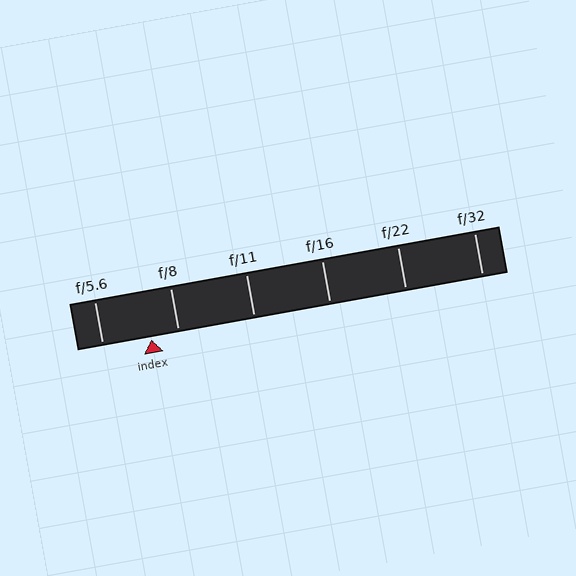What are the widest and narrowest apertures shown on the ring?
The widest aperture shown is f/5.6 and the narrowest is f/32.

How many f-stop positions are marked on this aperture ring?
There are 6 f-stop positions marked.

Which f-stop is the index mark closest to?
The index mark is closest to f/8.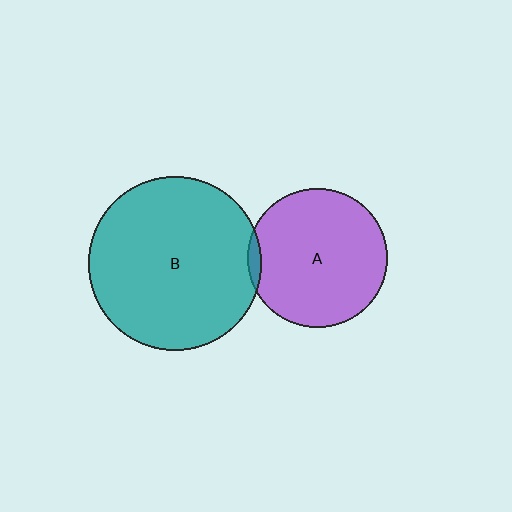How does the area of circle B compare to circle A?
Approximately 1.5 times.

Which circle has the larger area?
Circle B (teal).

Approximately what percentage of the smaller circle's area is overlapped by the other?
Approximately 5%.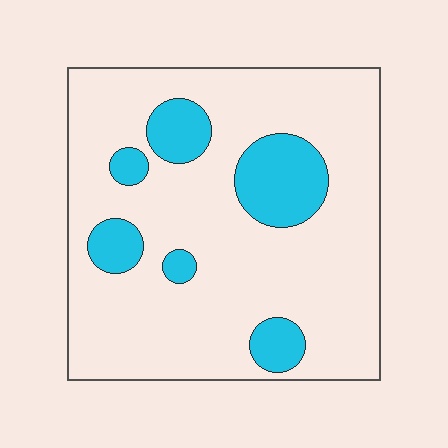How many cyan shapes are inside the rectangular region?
6.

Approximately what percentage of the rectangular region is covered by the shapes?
Approximately 20%.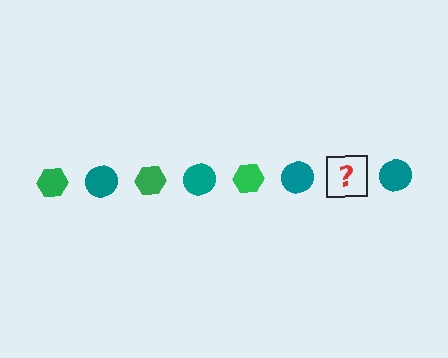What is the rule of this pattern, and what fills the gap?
The rule is that the pattern alternates between green hexagon and teal circle. The gap should be filled with a green hexagon.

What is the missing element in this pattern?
The missing element is a green hexagon.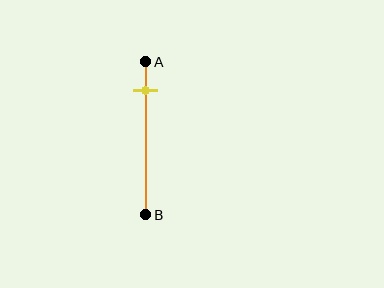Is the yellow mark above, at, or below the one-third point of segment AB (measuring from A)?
The yellow mark is above the one-third point of segment AB.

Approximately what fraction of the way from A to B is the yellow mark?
The yellow mark is approximately 20% of the way from A to B.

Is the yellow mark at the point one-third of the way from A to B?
No, the mark is at about 20% from A, not at the 33% one-third point.